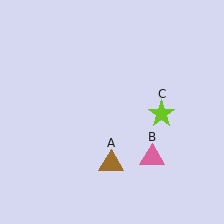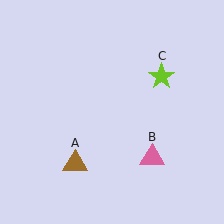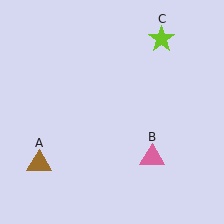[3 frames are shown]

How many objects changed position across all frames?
2 objects changed position: brown triangle (object A), lime star (object C).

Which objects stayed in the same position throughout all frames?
Pink triangle (object B) remained stationary.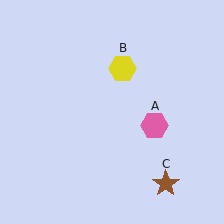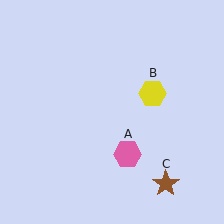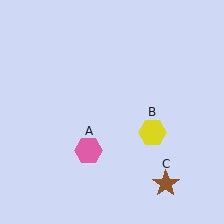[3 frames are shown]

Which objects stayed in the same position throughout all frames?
Brown star (object C) remained stationary.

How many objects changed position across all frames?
2 objects changed position: pink hexagon (object A), yellow hexagon (object B).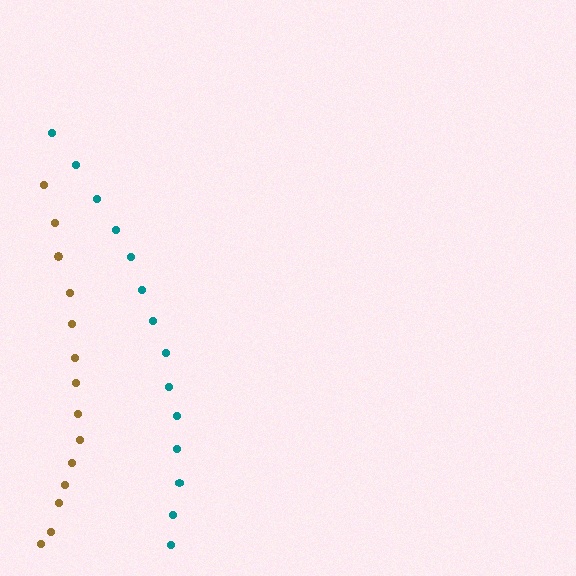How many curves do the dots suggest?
There are 2 distinct paths.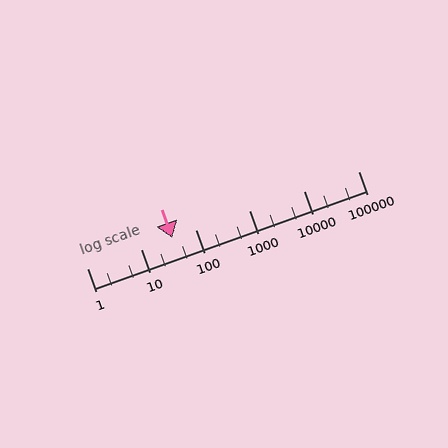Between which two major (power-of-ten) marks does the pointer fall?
The pointer is between 10 and 100.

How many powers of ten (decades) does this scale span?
The scale spans 5 decades, from 1 to 100000.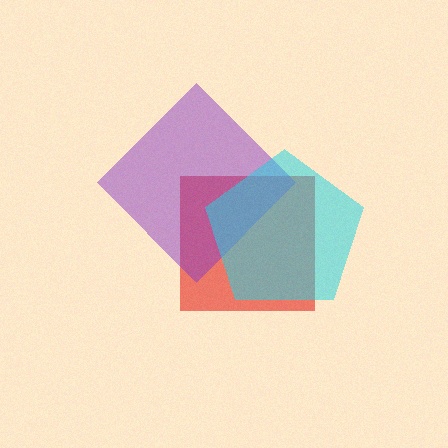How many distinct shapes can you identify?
There are 3 distinct shapes: a red square, a purple diamond, a cyan pentagon.